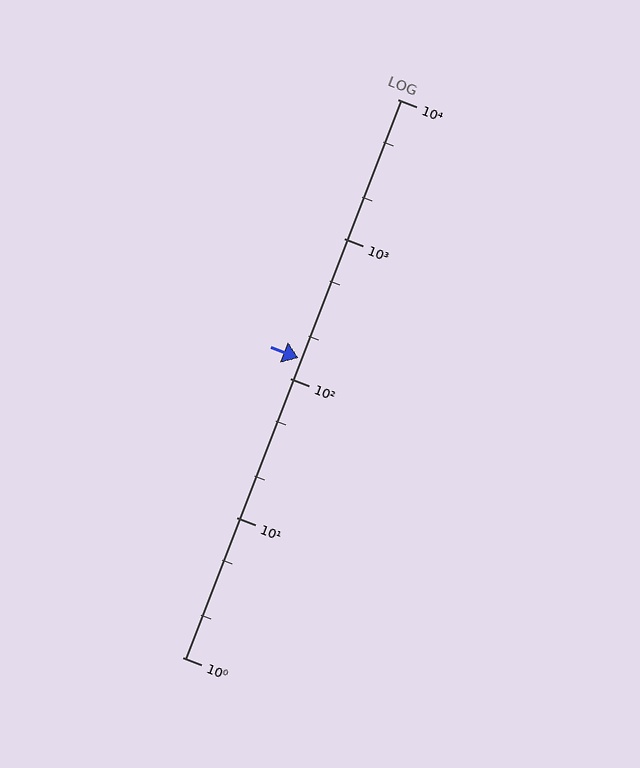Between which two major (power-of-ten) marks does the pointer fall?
The pointer is between 100 and 1000.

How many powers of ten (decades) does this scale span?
The scale spans 4 decades, from 1 to 10000.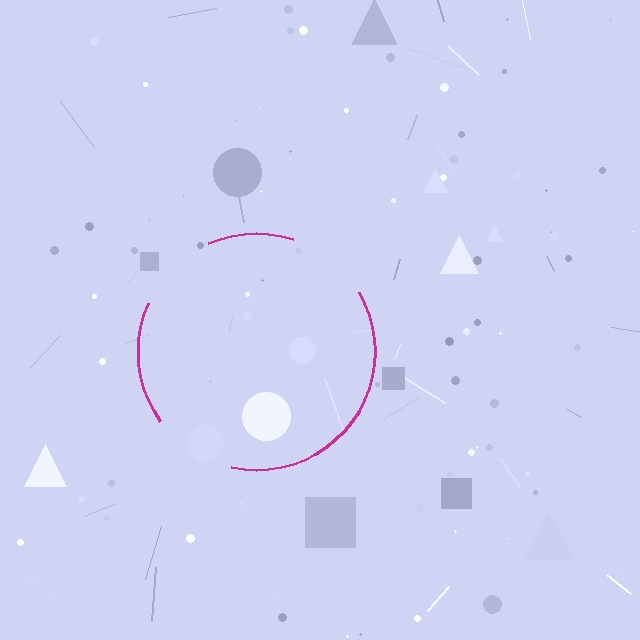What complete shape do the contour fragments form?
The contour fragments form a circle.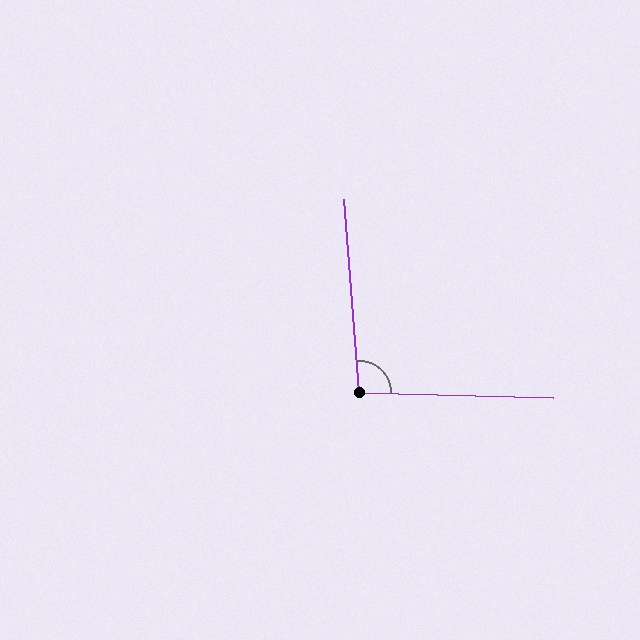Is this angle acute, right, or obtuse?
It is obtuse.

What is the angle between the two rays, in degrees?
Approximately 96 degrees.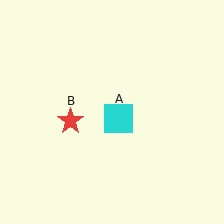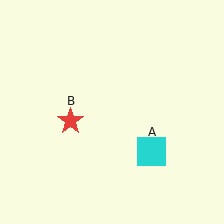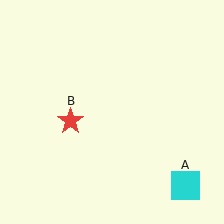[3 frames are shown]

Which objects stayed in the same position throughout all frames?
Red star (object B) remained stationary.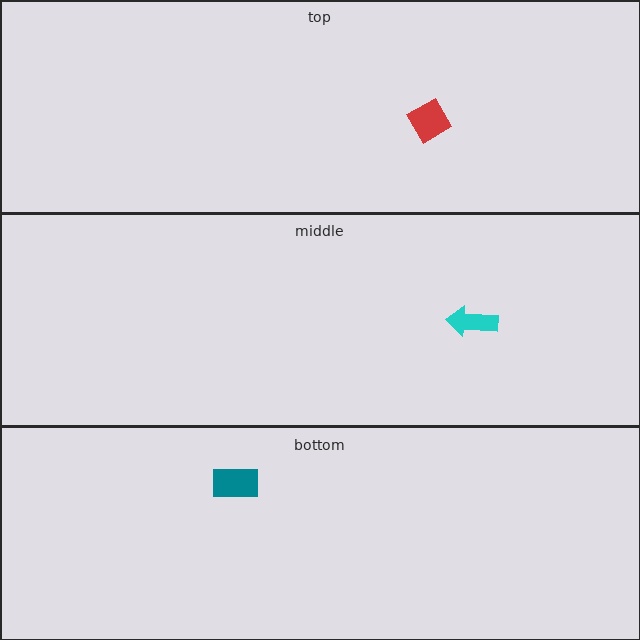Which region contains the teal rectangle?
The bottom region.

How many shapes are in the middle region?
1.